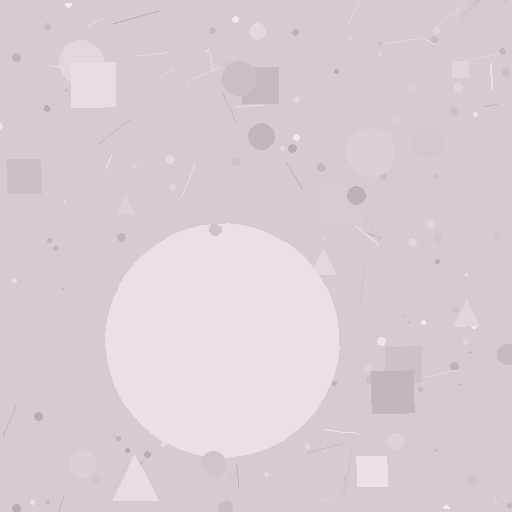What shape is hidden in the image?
A circle is hidden in the image.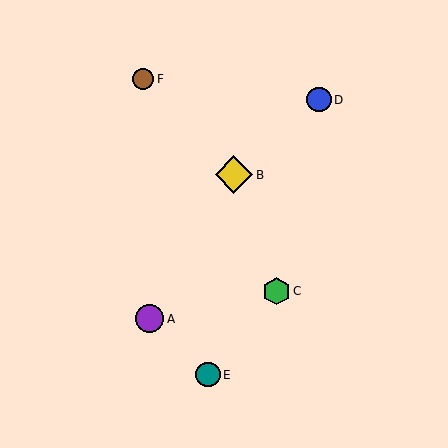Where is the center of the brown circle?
The center of the brown circle is at (143, 79).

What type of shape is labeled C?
Shape C is a green hexagon.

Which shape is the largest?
The yellow diamond (labeled B) is the largest.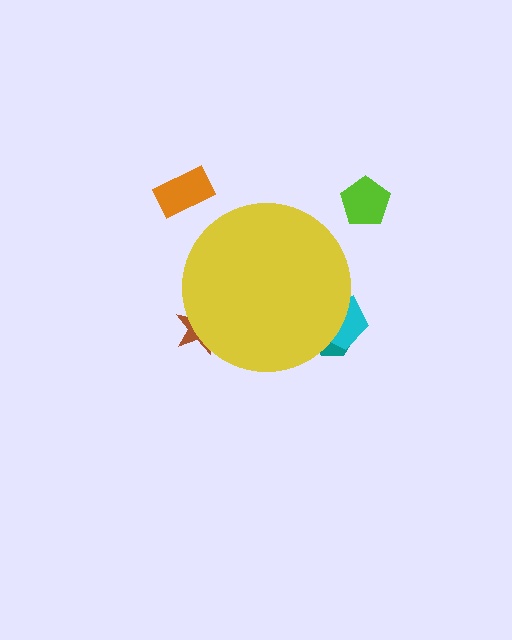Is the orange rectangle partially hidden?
No, the orange rectangle is fully visible.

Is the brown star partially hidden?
Yes, the brown star is partially hidden behind the yellow circle.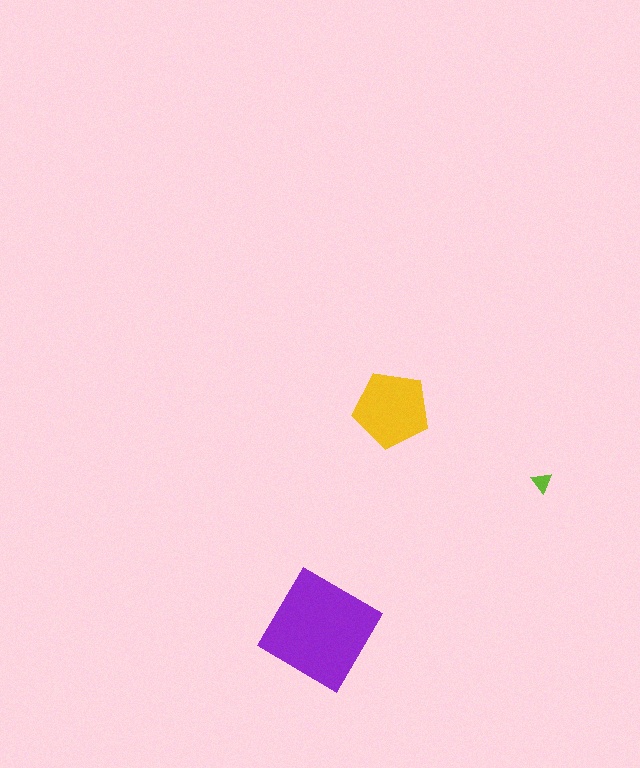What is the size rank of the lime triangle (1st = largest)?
3rd.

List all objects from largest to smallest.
The purple diamond, the yellow pentagon, the lime triangle.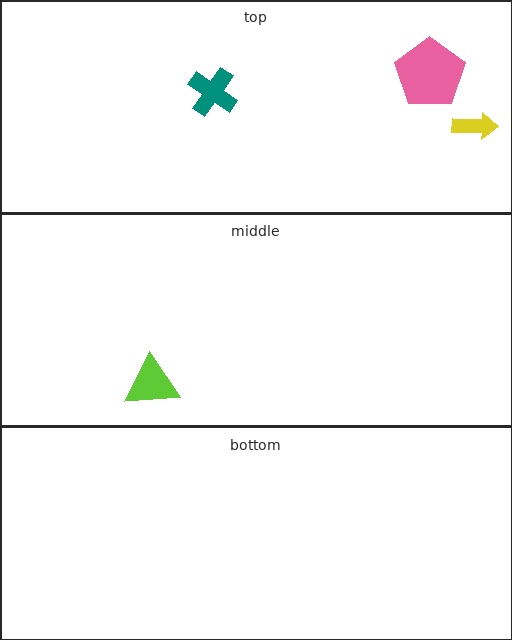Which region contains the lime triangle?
The middle region.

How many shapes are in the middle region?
1.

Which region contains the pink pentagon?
The top region.